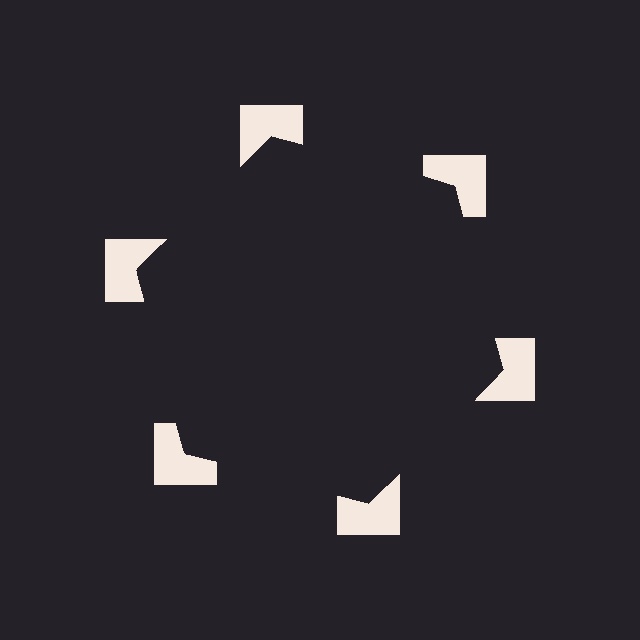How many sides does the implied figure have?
6 sides.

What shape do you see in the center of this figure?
An illusory hexagon — its edges are inferred from the aligned wedge cuts in the notched squares, not physically drawn.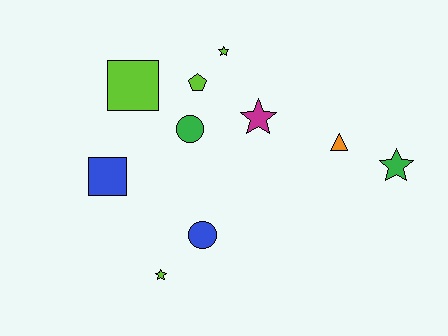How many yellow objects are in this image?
There are no yellow objects.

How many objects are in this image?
There are 10 objects.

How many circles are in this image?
There are 2 circles.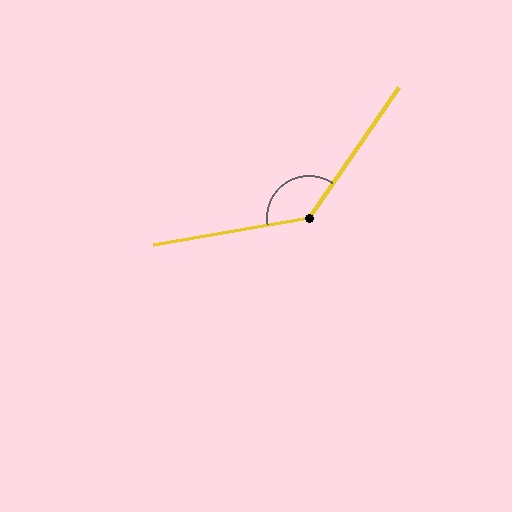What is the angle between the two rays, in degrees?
Approximately 134 degrees.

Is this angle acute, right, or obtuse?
It is obtuse.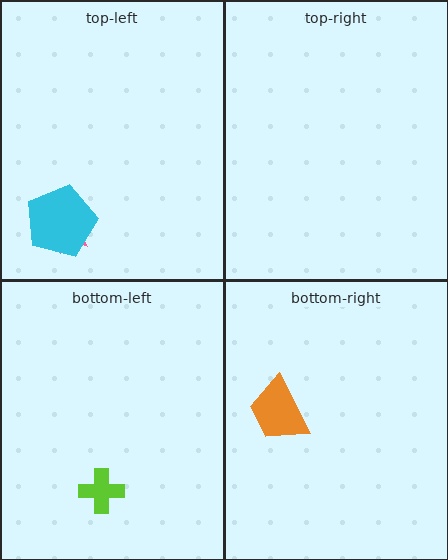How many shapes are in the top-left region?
2.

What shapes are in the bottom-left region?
The lime cross.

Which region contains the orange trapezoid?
The bottom-right region.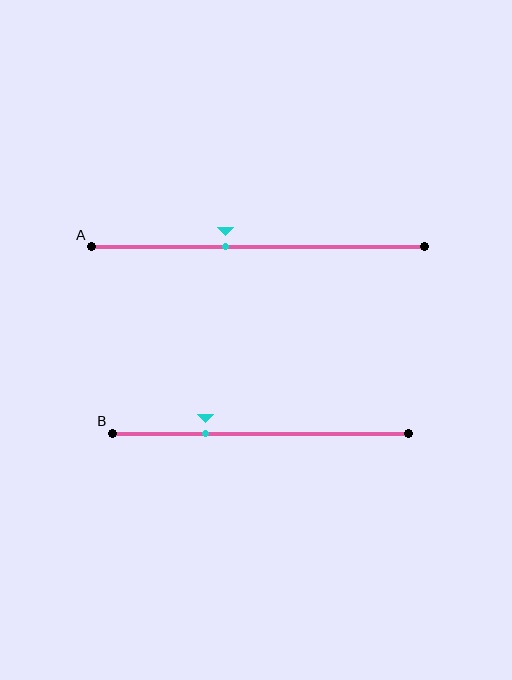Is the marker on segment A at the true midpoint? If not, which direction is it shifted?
No, the marker on segment A is shifted to the left by about 10% of the segment length.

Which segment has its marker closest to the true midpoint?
Segment A has its marker closest to the true midpoint.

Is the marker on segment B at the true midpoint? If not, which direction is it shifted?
No, the marker on segment B is shifted to the left by about 19% of the segment length.